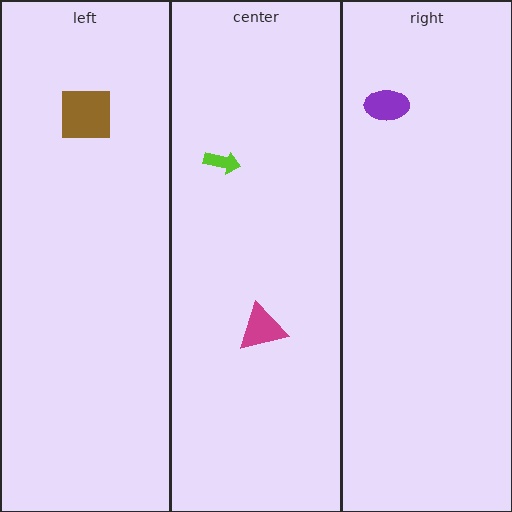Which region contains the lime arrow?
The center region.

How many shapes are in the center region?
2.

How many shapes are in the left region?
1.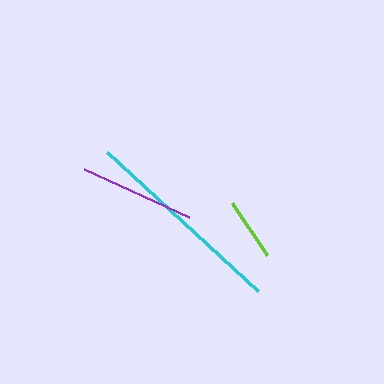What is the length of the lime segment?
The lime segment is approximately 63 pixels long.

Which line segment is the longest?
The cyan line is the longest at approximately 206 pixels.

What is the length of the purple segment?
The purple segment is approximately 116 pixels long.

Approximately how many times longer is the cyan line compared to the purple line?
The cyan line is approximately 1.8 times the length of the purple line.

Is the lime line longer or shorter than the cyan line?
The cyan line is longer than the lime line.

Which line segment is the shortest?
The lime line is the shortest at approximately 63 pixels.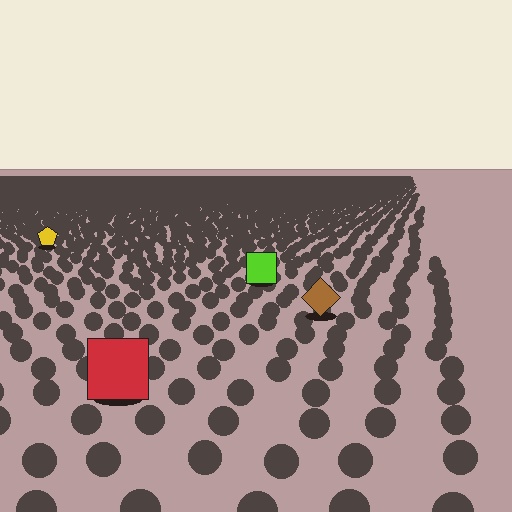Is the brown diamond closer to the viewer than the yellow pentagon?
Yes. The brown diamond is closer — you can tell from the texture gradient: the ground texture is coarser near it.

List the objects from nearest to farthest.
From nearest to farthest: the red square, the brown diamond, the lime square, the yellow pentagon.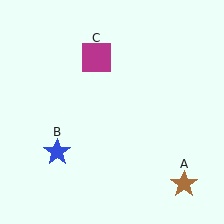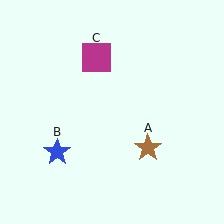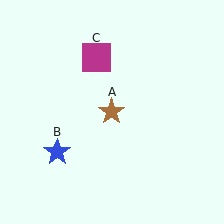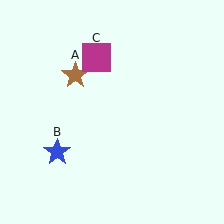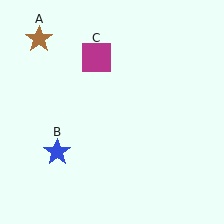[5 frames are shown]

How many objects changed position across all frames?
1 object changed position: brown star (object A).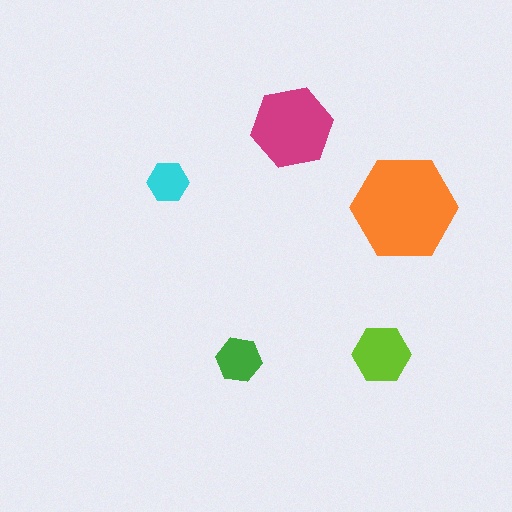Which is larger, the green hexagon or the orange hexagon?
The orange one.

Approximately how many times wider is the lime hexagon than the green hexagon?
About 1.5 times wider.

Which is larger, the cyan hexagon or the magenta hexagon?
The magenta one.